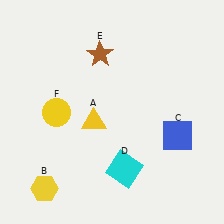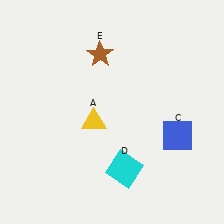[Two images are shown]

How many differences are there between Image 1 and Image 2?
There are 2 differences between the two images.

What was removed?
The yellow hexagon (B), the yellow circle (F) were removed in Image 2.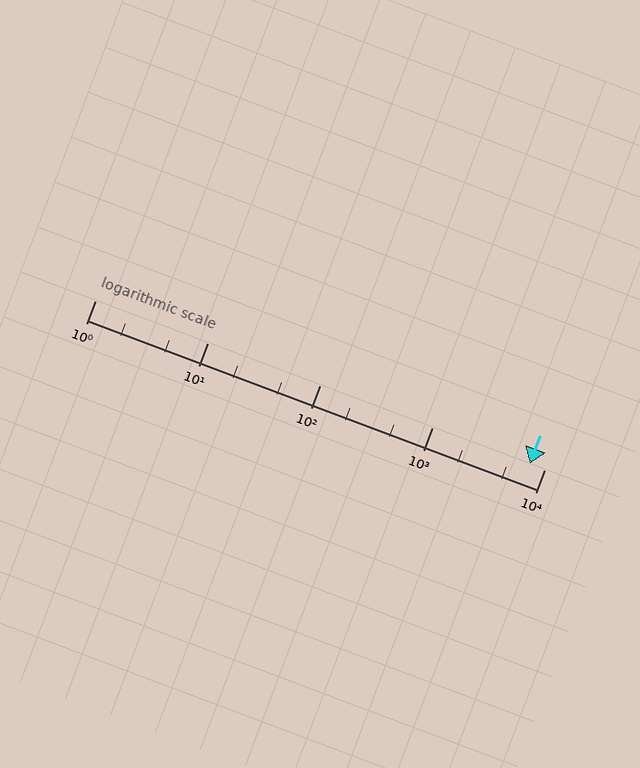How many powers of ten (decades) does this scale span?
The scale spans 4 decades, from 1 to 10000.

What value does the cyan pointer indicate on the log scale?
The pointer indicates approximately 7400.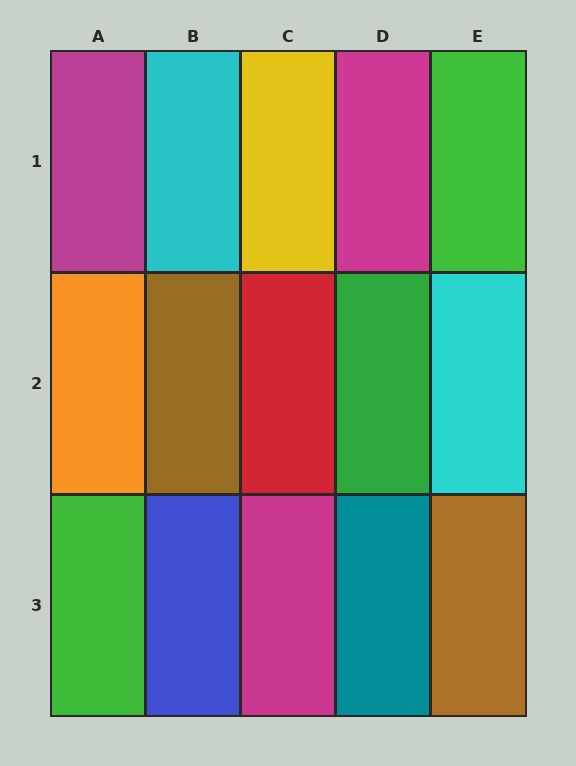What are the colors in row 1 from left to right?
Magenta, cyan, yellow, magenta, green.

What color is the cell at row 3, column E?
Brown.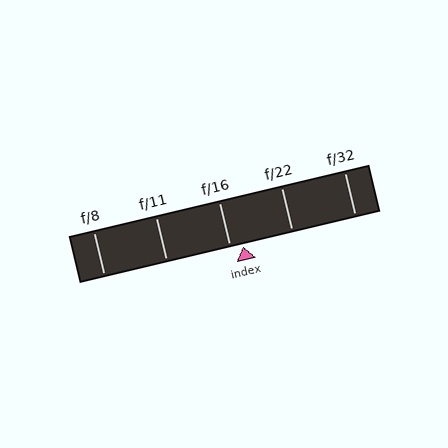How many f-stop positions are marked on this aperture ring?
There are 5 f-stop positions marked.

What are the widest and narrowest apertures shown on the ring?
The widest aperture shown is f/8 and the narrowest is f/32.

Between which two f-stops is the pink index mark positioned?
The index mark is between f/16 and f/22.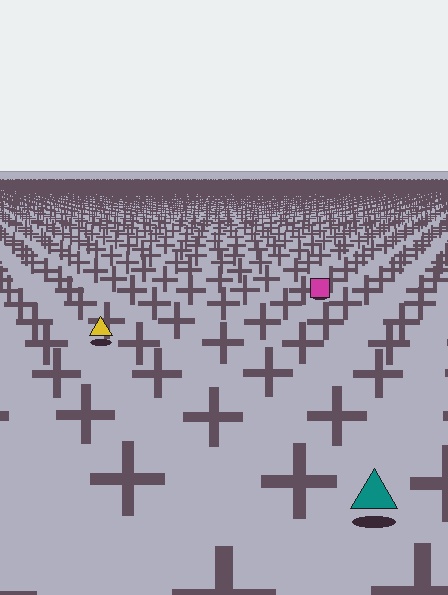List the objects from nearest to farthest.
From nearest to farthest: the teal triangle, the yellow triangle, the magenta square.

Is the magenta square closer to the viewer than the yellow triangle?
No. The yellow triangle is closer — you can tell from the texture gradient: the ground texture is coarser near it.